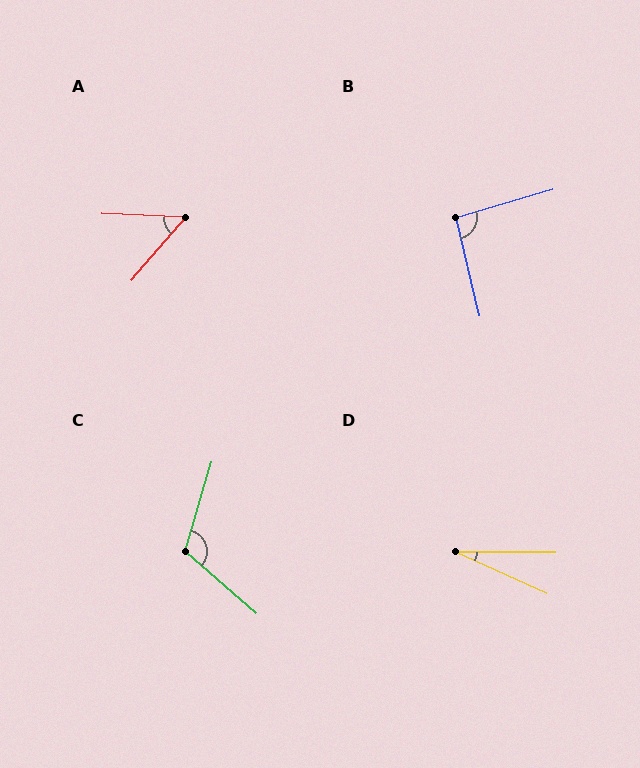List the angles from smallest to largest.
D (25°), A (52°), B (93°), C (115°).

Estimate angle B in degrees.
Approximately 93 degrees.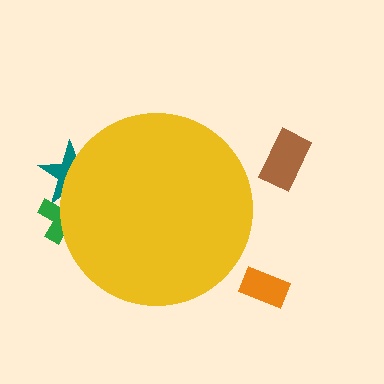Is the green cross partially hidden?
Yes, the green cross is partially hidden behind the yellow circle.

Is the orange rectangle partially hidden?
No, the orange rectangle is fully visible.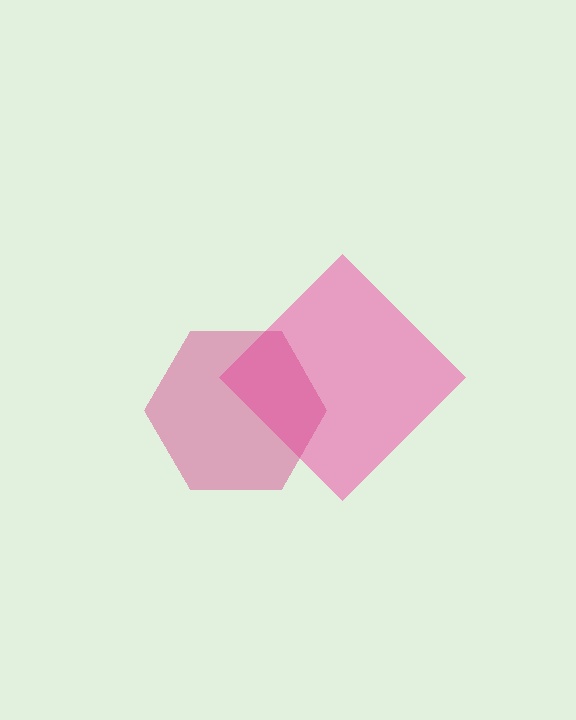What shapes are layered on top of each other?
The layered shapes are: a pink diamond, a magenta hexagon.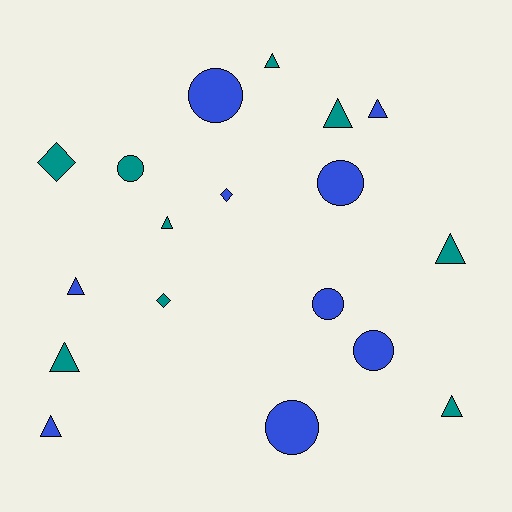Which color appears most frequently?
Blue, with 9 objects.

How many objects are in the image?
There are 18 objects.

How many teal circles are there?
There is 1 teal circle.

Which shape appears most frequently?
Triangle, with 9 objects.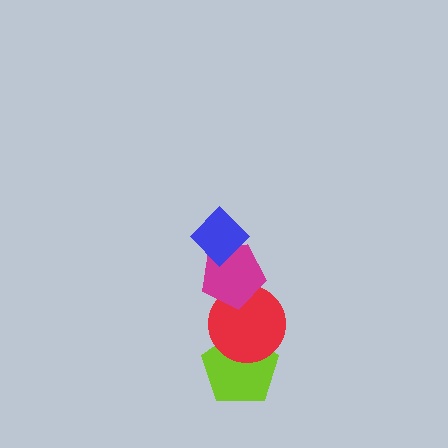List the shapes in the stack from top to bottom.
From top to bottom: the blue diamond, the magenta pentagon, the red circle, the lime pentagon.